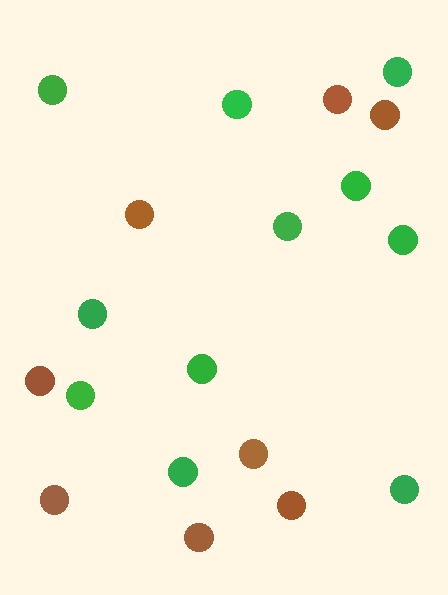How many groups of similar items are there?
There are 2 groups: one group of brown circles (8) and one group of green circles (11).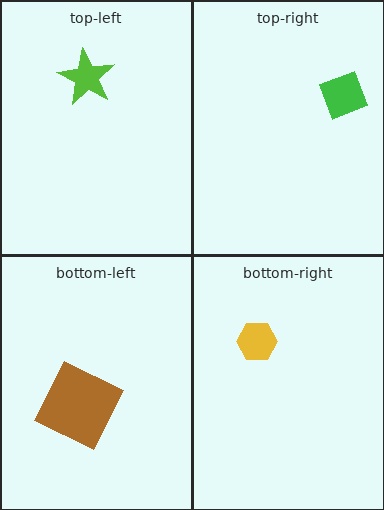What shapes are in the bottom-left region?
The brown square.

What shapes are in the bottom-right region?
The yellow hexagon.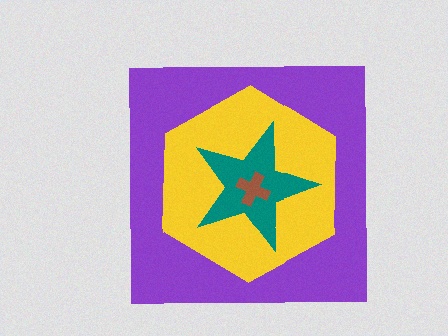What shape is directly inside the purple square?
The yellow hexagon.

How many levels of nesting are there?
4.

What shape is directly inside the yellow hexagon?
The teal star.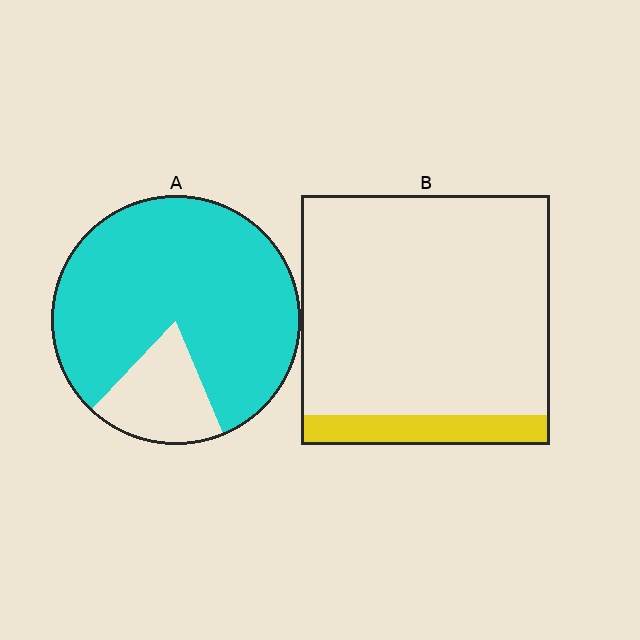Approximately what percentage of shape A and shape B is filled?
A is approximately 80% and B is approximately 10%.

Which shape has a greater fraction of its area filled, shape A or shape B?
Shape A.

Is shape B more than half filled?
No.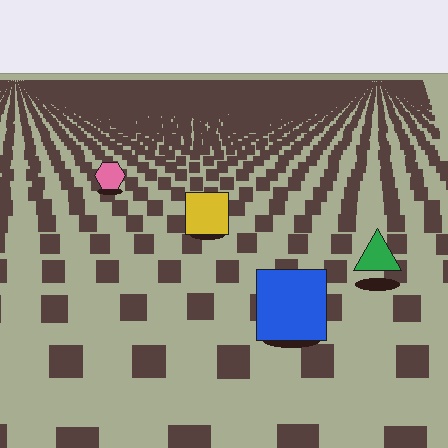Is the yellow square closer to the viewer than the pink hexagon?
Yes. The yellow square is closer — you can tell from the texture gradient: the ground texture is coarser near it.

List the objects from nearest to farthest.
From nearest to farthest: the blue square, the green triangle, the yellow square, the pink hexagon.